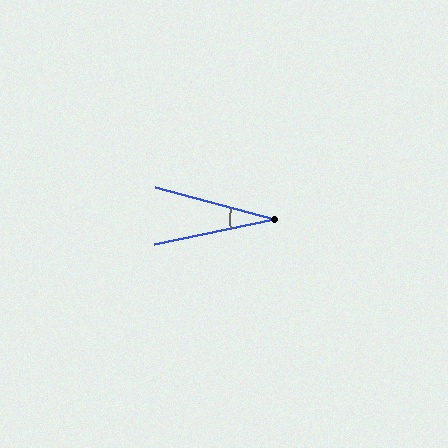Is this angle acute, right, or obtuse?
It is acute.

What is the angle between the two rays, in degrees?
Approximately 27 degrees.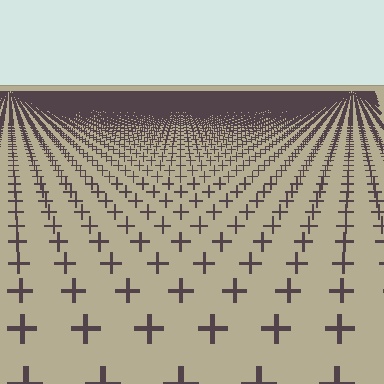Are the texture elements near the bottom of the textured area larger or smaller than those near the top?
Larger. Near the bottom, elements are closer to the viewer and appear at a bigger on-screen size.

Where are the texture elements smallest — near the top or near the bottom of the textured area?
Near the top.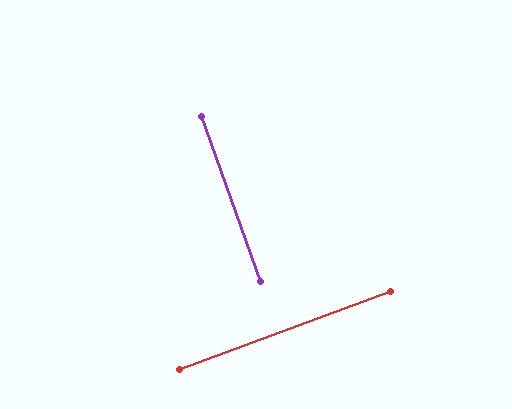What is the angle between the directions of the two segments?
Approximately 89 degrees.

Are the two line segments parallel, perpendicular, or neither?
Perpendicular — they meet at approximately 89°.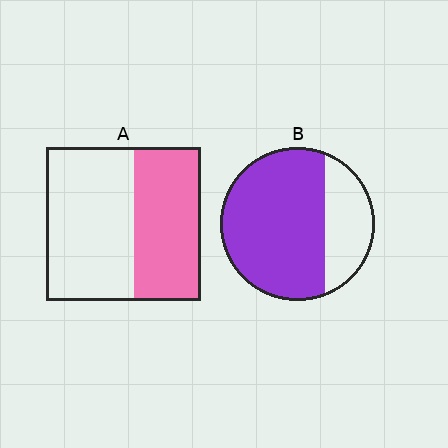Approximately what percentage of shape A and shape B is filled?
A is approximately 45% and B is approximately 70%.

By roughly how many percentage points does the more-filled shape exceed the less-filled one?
By roughly 30 percentage points (B over A).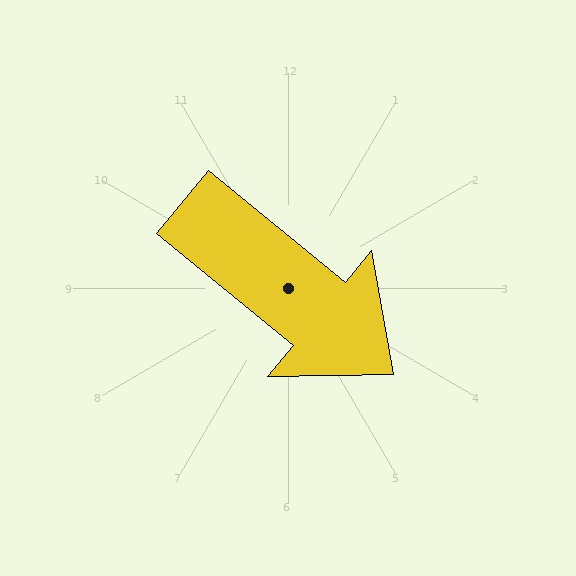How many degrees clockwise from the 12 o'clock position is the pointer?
Approximately 129 degrees.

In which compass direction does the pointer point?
Southeast.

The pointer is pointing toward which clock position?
Roughly 4 o'clock.